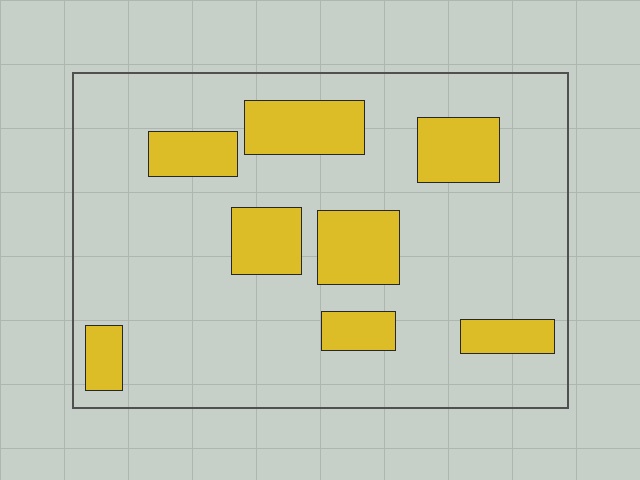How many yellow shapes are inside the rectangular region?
8.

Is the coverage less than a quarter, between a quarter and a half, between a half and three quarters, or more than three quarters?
Less than a quarter.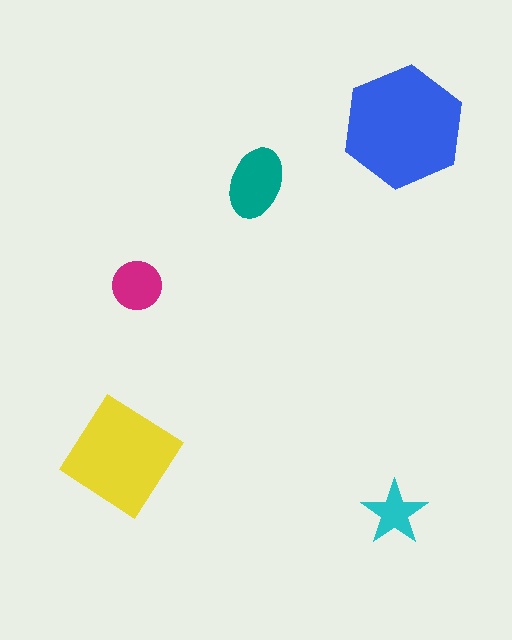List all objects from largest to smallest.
The blue hexagon, the yellow diamond, the teal ellipse, the magenta circle, the cyan star.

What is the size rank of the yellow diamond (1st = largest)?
2nd.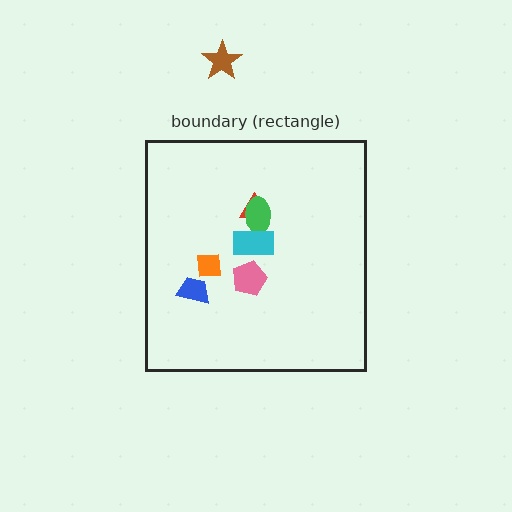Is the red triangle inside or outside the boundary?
Inside.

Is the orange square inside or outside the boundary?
Inside.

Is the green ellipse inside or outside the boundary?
Inside.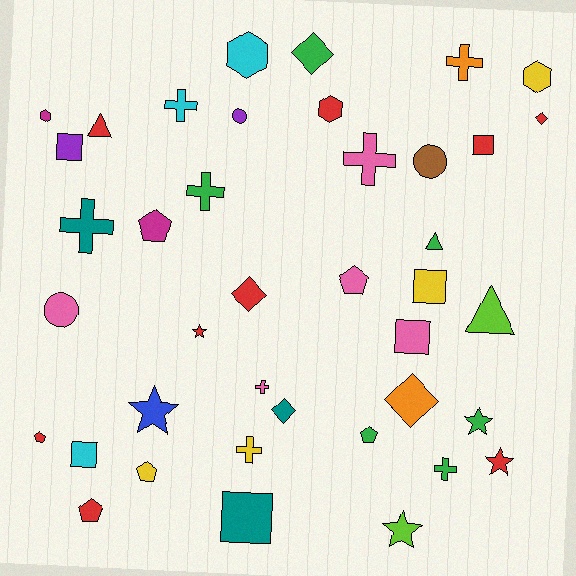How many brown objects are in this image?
There is 1 brown object.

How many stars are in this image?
There are 5 stars.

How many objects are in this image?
There are 40 objects.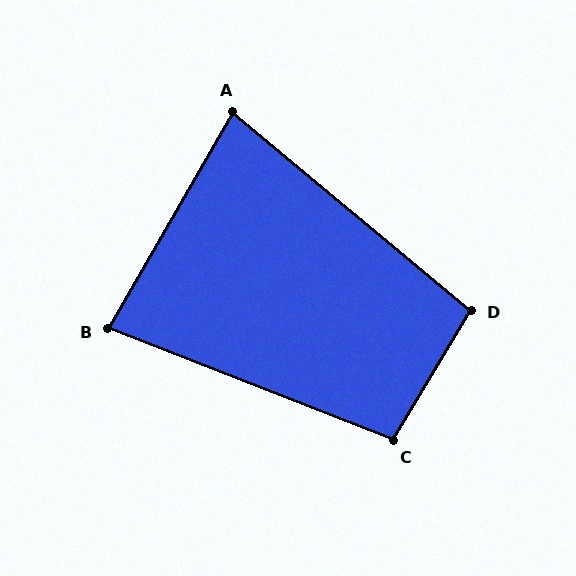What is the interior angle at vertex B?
Approximately 81 degrees (acute).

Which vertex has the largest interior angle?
C, at approximately 100 degrees.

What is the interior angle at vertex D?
Approximately 99 degrees (obtuse).